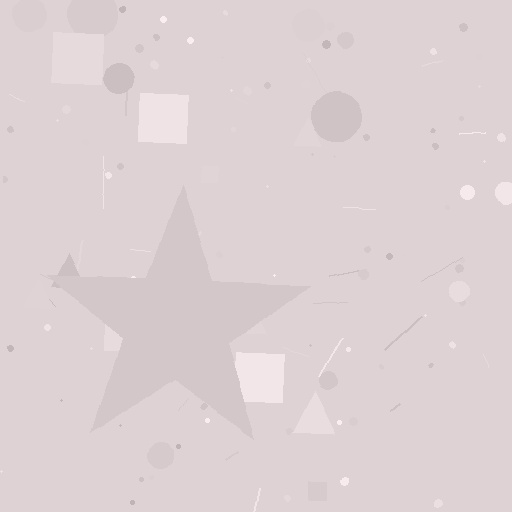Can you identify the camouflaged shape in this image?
The camouflaged shape is a star.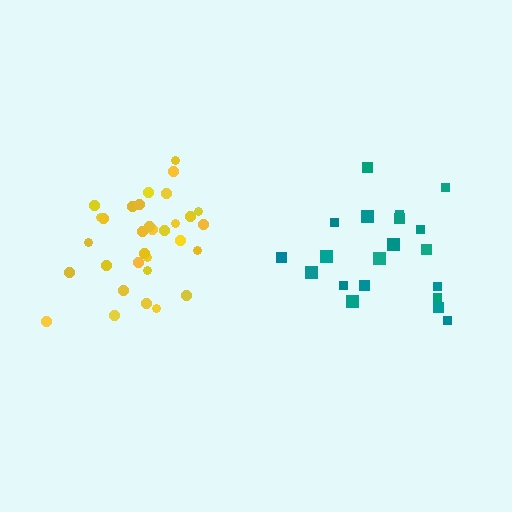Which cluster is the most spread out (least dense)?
Teal.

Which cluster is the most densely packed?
Yellow.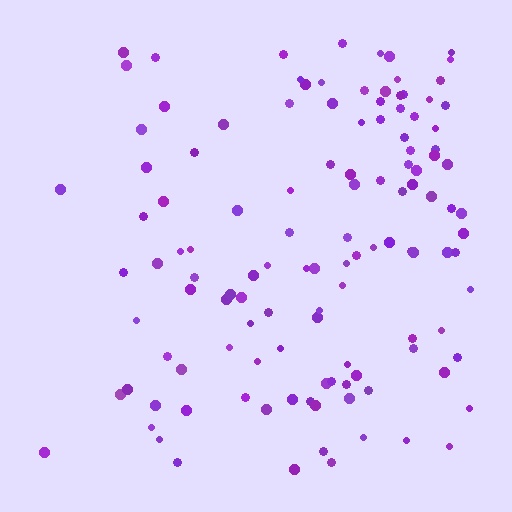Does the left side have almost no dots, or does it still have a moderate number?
Still a moderate number, just noticeably fewer than the right.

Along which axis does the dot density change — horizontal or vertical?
Horizontal.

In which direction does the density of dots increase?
From left to right, with the right side densest.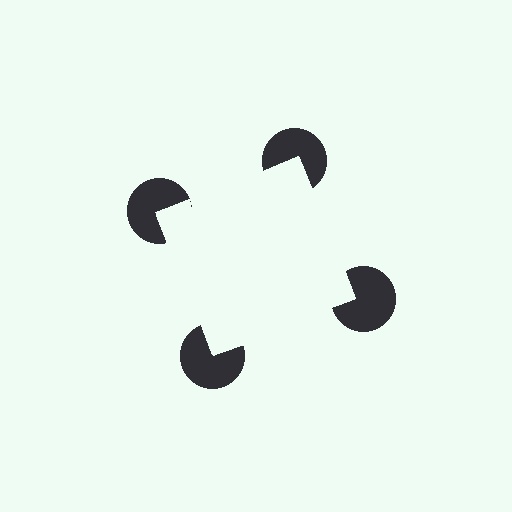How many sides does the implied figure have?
4 sides.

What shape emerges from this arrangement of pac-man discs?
An illusory square — its edges are inferred from the aligned wedge cuts in the pac-man discs, not physically drawn.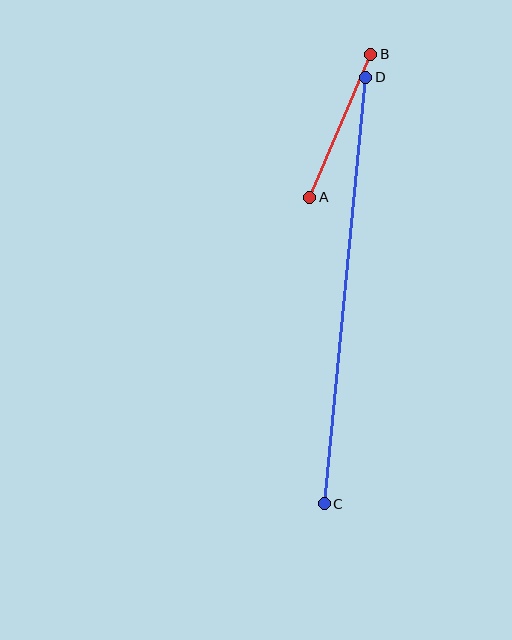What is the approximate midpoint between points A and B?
The midpoint is at approximately (340, 126) pixels.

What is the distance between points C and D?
The distance is approximately 429 pixels.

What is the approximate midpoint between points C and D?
The midpoint is at approximately (345, 291) pixels.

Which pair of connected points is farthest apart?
Points C and D are farthest apart.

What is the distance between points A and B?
The distance is approximately 155 pixels.